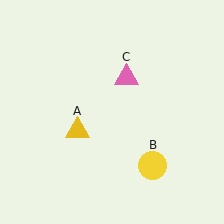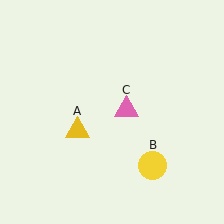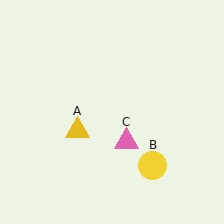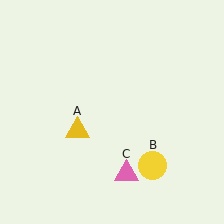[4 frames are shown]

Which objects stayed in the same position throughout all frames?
Yellow triangle (object A) and yellow circle (object B) remained stationary.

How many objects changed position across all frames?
1 object changed position: pink triangle (object C).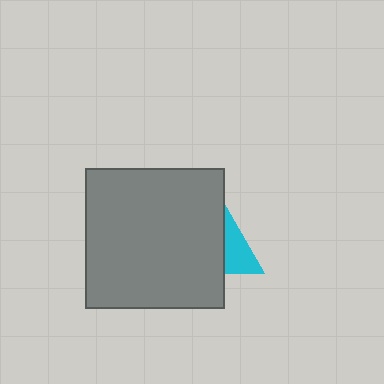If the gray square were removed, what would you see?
You would see the complete cyan triangle.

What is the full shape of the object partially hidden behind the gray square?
The partially hidden object is a cyan triangle.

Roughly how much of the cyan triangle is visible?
A small part of it is visible (roughly 32%).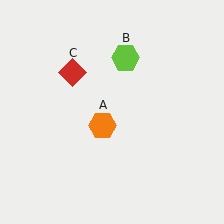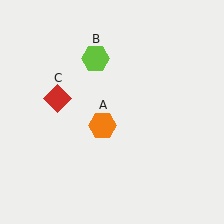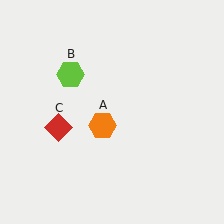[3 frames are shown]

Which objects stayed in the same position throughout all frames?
Orange hexagon (object A) remained stationary.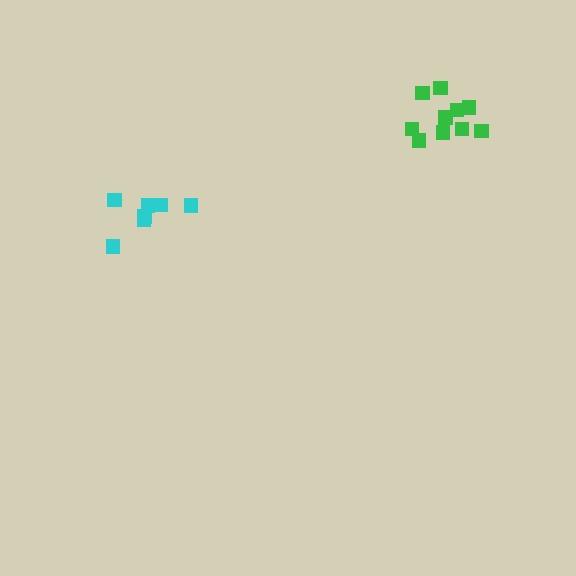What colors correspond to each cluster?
The clusters are colored: green, cyan.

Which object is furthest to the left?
The cyan cluster is leftmost.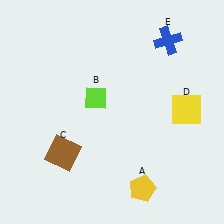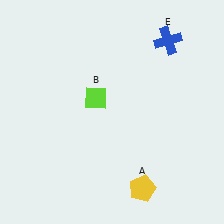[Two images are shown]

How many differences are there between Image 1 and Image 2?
There are 2 differences between the two images.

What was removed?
The brown square (C), the yellow square (D) were removed in Image 2.